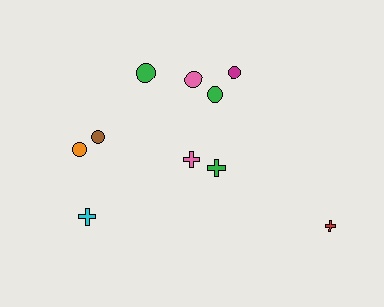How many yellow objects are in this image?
There are no yellow objects.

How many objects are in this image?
There are 10 objects.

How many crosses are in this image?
There are 4 crosses.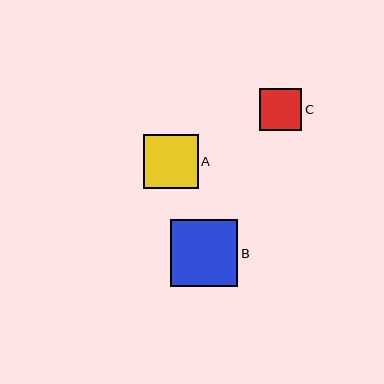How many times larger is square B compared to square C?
Square B is approximately 1.6 times the size of square C.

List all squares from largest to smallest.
From largest to smallest: B, A, C.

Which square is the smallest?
Square C is the smallest with a size of approximately 42 pixels.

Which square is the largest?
Square B is the largest with a size of approximately 67 pixels.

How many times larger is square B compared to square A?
Square B is approximately 1.2 times the size of square A.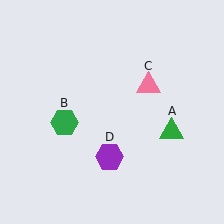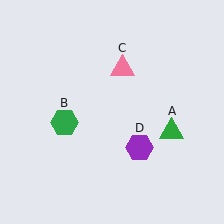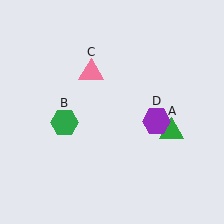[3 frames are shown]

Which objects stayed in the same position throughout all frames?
Green triangle (object A) and green hexagon (object B) remained stationary.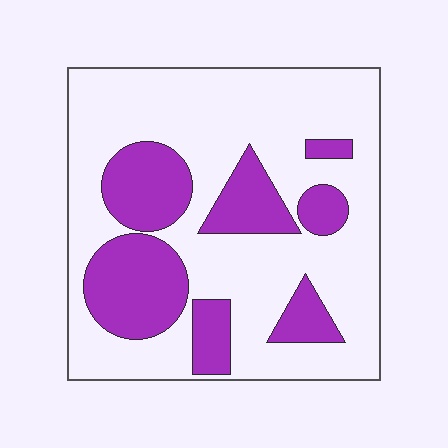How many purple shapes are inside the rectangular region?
7.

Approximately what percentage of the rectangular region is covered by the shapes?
Approximately 30%.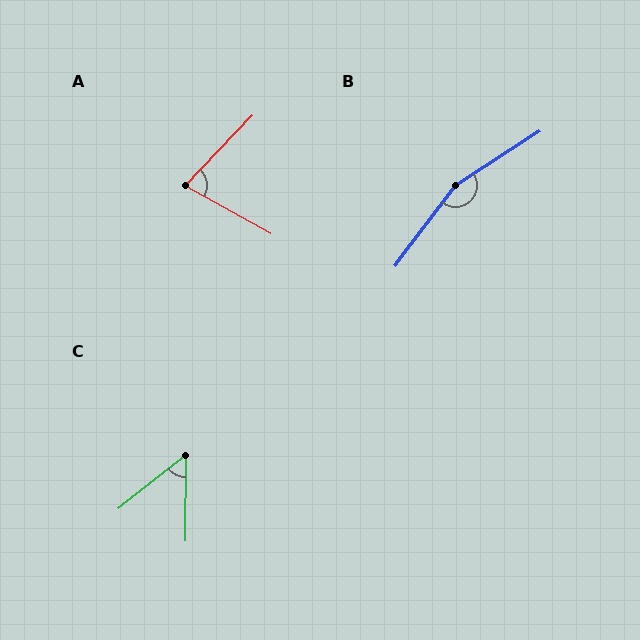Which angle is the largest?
B, at approximately 160 degrees.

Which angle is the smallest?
C, at approximately 51 degrees.